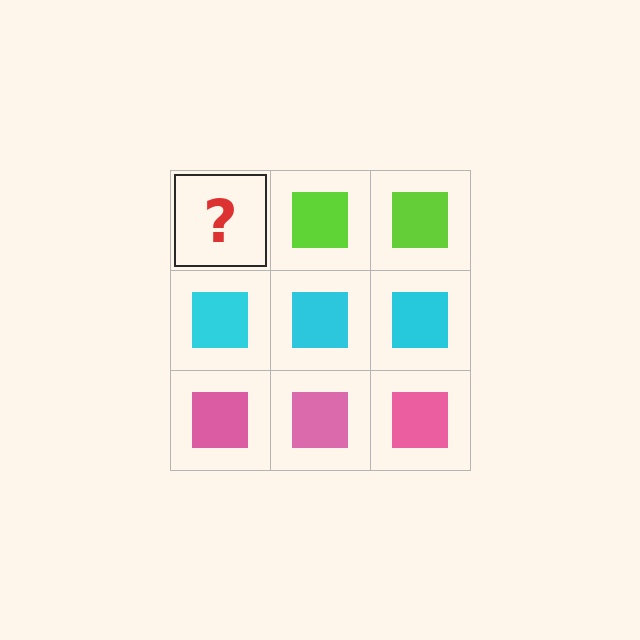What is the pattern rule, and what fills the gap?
The rule is that each row has a consistent color. The gap should be filled with a lime square.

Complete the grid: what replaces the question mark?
The question mark should be replaced with a lime square.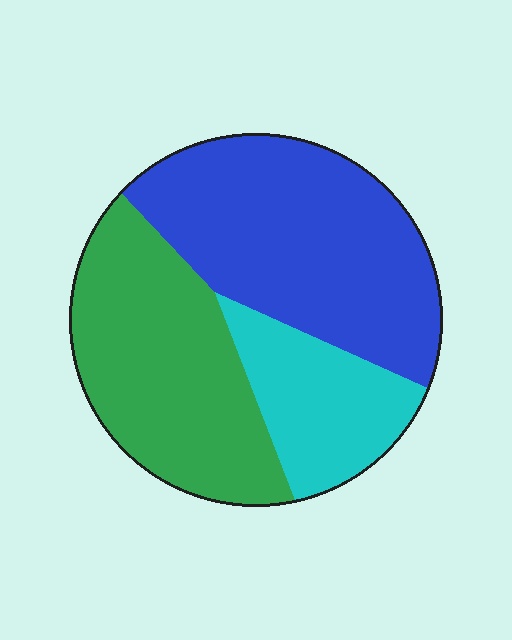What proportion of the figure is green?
Green covers roughly 35% of the figure.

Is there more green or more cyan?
Green.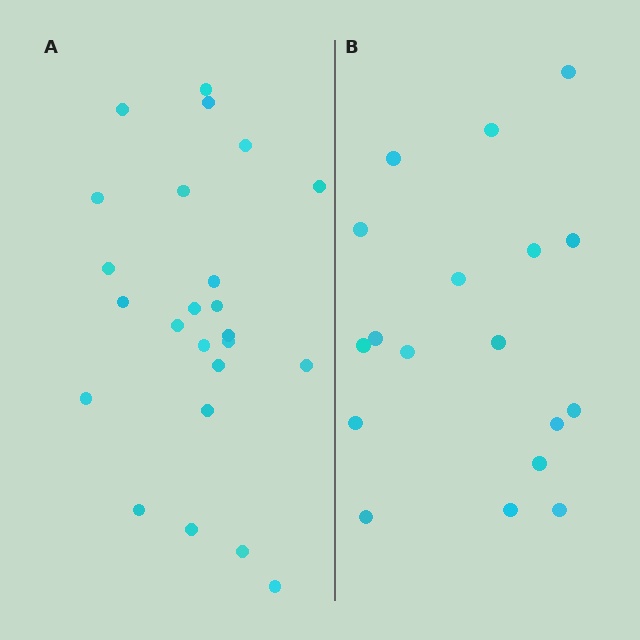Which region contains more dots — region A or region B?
Region A (the left region) has more dots.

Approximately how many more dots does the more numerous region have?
Region A has about 6 more dots than region B.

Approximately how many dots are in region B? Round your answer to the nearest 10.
About 20 dots. (The exact count is 18, which rounds to 20.)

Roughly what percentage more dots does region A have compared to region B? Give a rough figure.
About 35% more.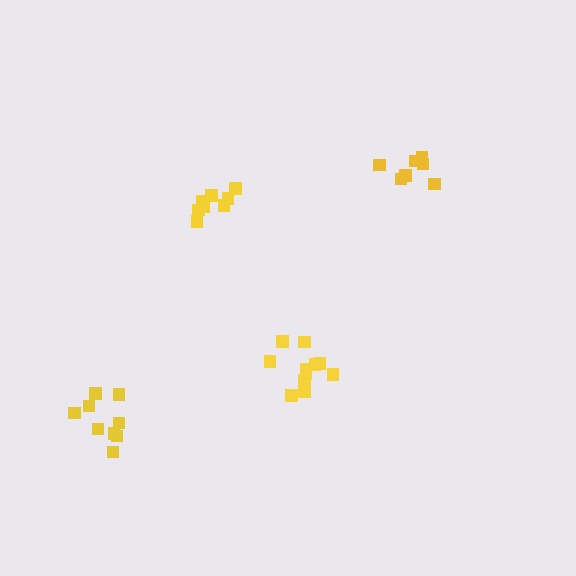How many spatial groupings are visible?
There are 4 spatial groupings.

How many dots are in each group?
Group 1: 8 dots, Group 2: 11 dots, Group 3: 9 dots, Group 4: 7 dots (35 total).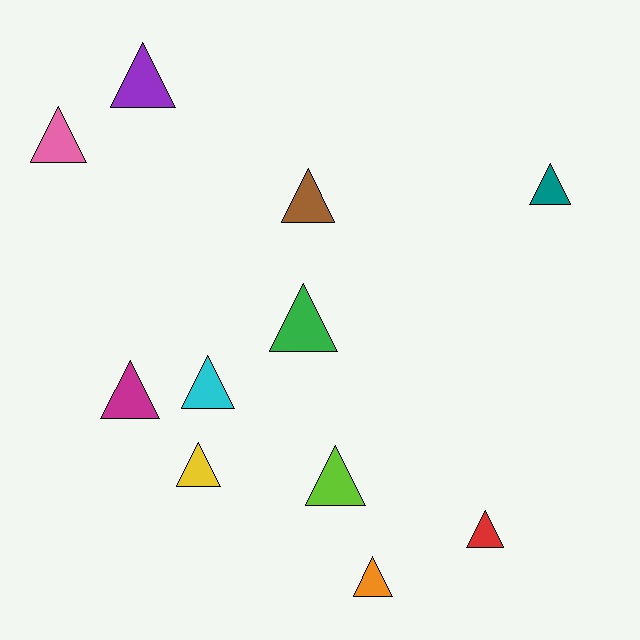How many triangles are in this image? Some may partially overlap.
There are 11 triangles.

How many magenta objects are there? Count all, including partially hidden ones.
There is 1 magenta object.